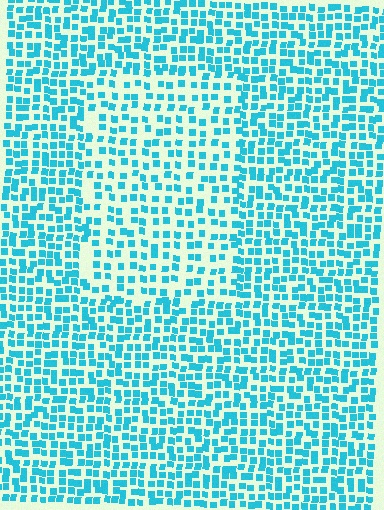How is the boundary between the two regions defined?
The boundary is defined by a change in element density (approximately 1.6x ratio). All elements are the same color, size, and shape.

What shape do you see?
I see a rectangle.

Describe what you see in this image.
The image contains small cyan elements arranged at two different densities. A rectangle-shaped region is visible where the elements are less densely packed than the surrounding area.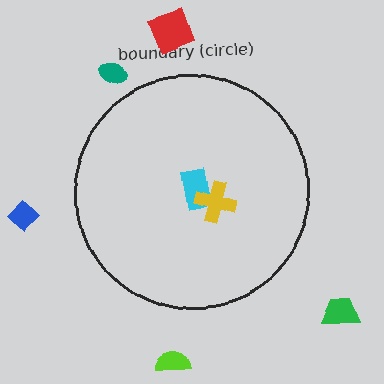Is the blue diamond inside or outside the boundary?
Outside.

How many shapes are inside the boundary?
2 inside, 5 outside.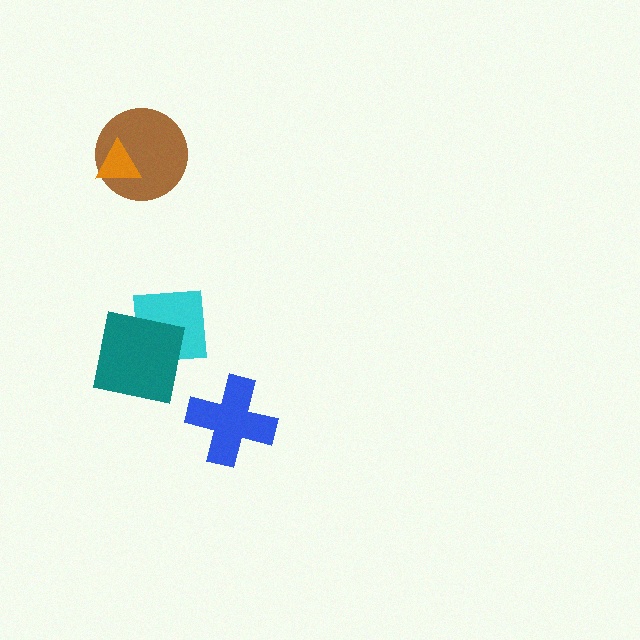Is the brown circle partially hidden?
Yes, it is partially covered by another shape.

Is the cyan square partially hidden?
Yes, it is partially covered by another shape.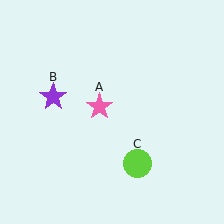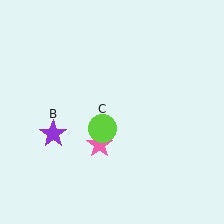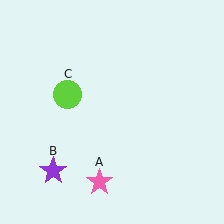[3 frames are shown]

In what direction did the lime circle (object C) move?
The lime circle (object C) moved up and to the left.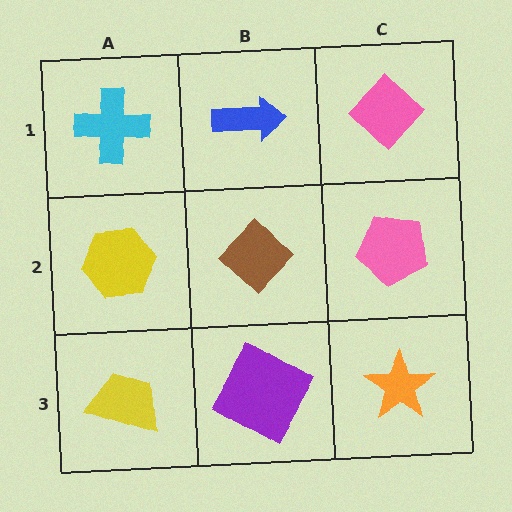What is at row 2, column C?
A pink pentagon.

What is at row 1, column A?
A cyan cross.